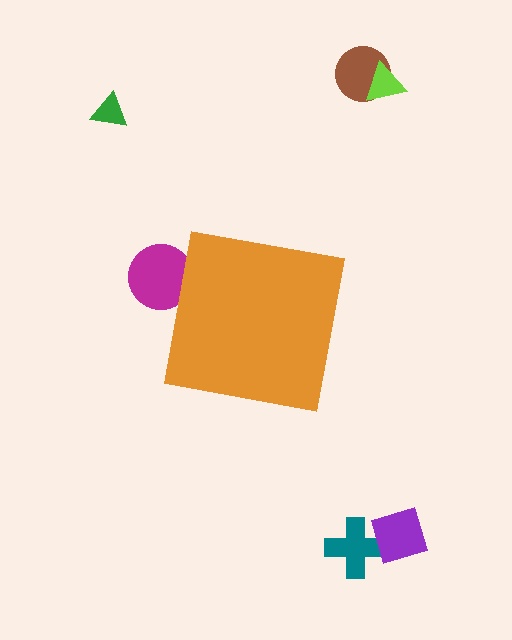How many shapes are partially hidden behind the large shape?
1 shape is partially hidden.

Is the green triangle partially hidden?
No, the green triangle is fully visible.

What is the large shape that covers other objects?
An orange square.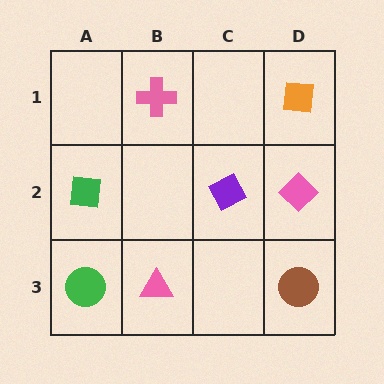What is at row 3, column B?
A pink triangle.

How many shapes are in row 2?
3 shapes.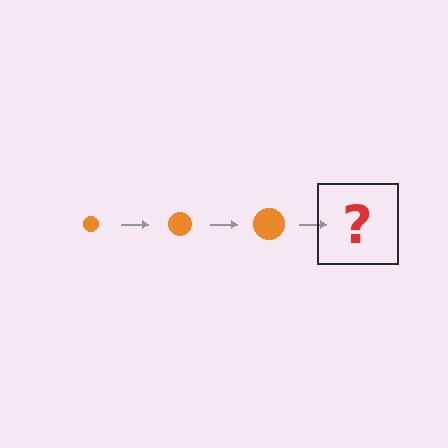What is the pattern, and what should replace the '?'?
The pattern is that the circle gets progressively larger each step. The '?' should be an orange circle, larger than the previous one.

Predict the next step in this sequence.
The next step is an orange circle, larger than the previous one.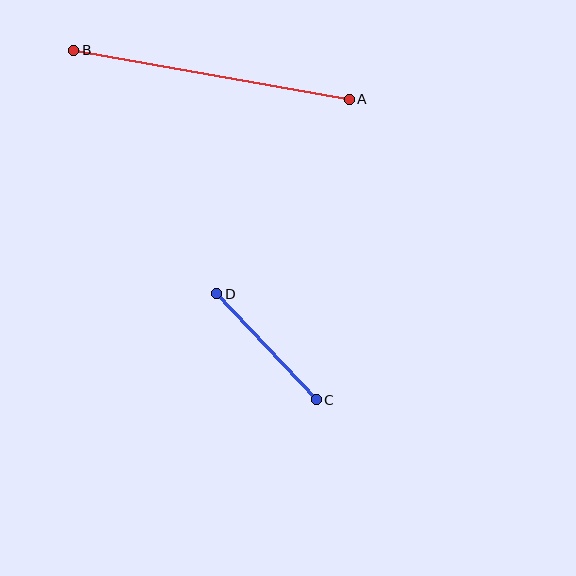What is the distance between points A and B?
The distance is approximately 280 pixels.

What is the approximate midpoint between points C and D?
The midpoint is at approximately (267, 347) pixels.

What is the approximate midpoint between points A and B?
The midpoint is at approximately (211, 75) pixels.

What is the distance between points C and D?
The distance is approximately 145 pixels.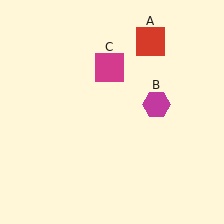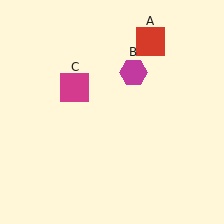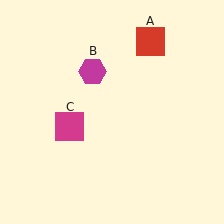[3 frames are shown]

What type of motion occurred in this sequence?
The magenta hexagon (object B), magenta square (object C) rotated counterclockwise around the center of the scene.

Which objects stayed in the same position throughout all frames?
Red square (object A) remained stationary.